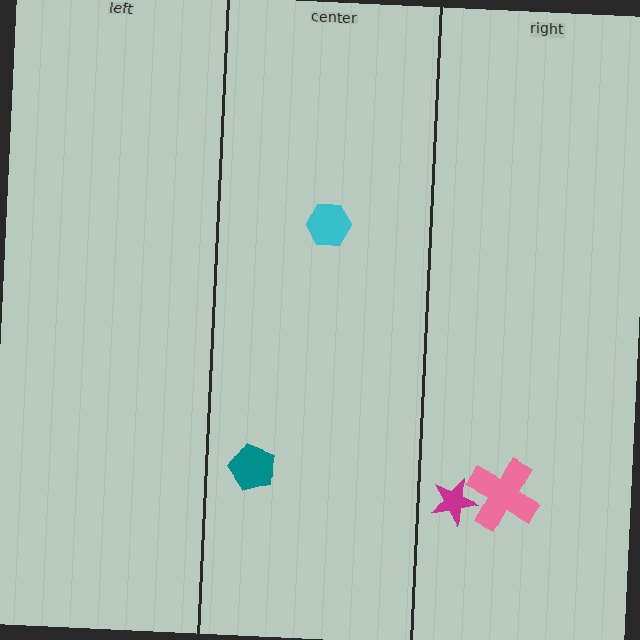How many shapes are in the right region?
2.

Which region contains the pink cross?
The right region.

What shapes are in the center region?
The teal pentagon, the cyan hexagon.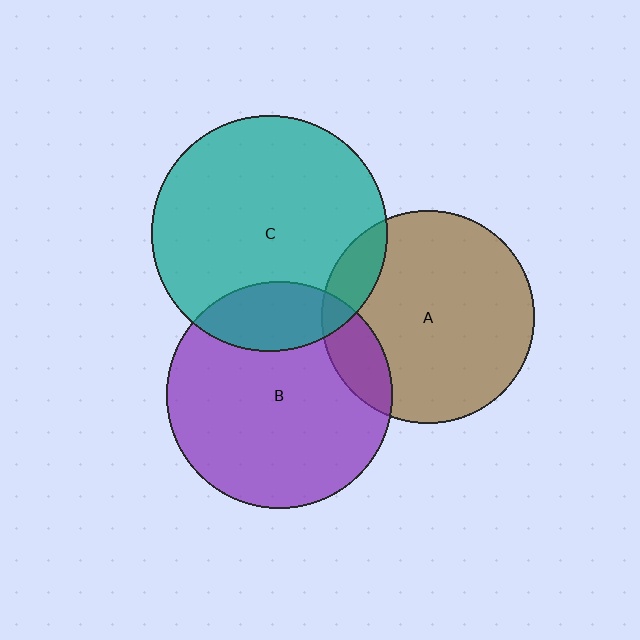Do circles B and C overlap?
Yes.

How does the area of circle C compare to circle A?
Approximately 1.2 times.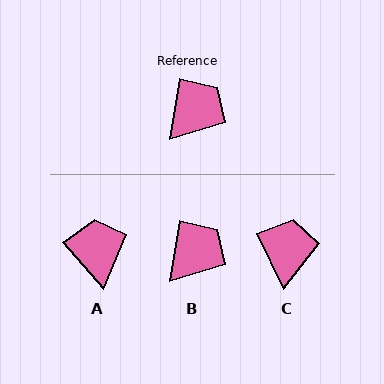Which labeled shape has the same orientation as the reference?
B.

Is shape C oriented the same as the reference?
No, it is off by about 34 degrees.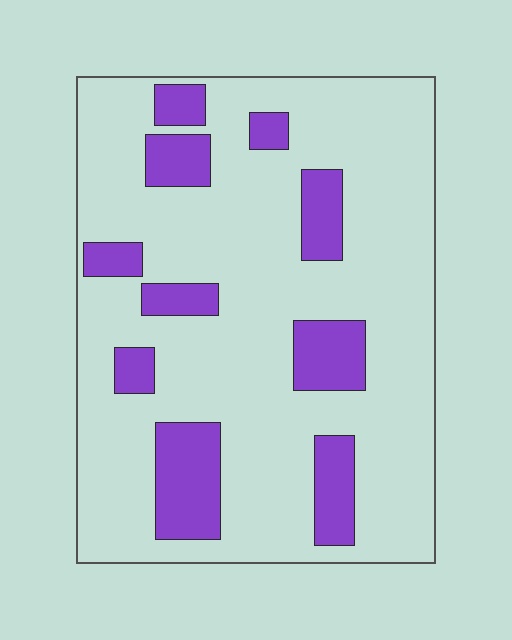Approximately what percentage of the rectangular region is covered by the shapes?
Approximately 20%.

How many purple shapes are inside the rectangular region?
10.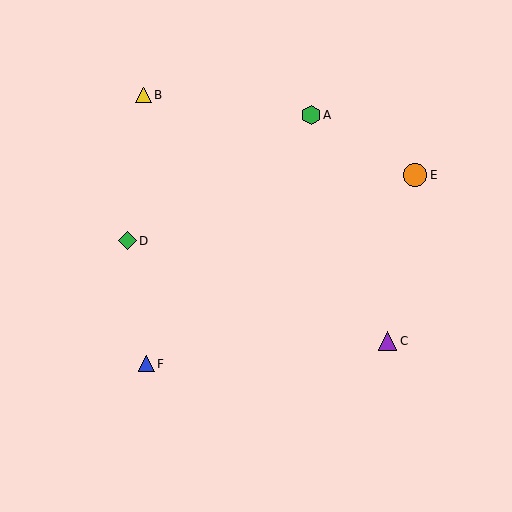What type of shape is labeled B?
Shape B is a yellow triangle.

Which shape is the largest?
The orange circle (labeled E) is the largest.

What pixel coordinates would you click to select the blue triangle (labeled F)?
Click at (146, 364) to select the blue triangle F.